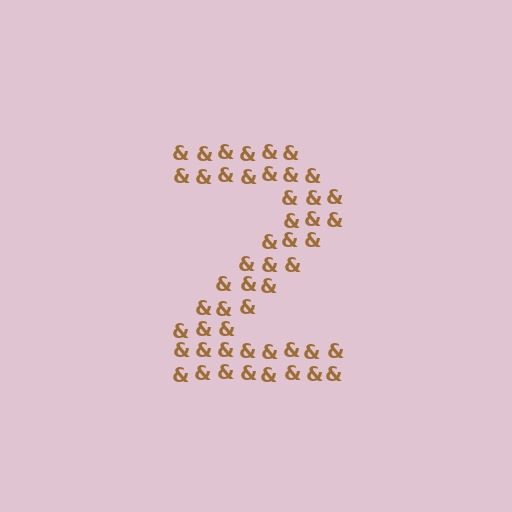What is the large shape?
The large shape is the digit 2.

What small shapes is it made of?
It is made of small ampersands.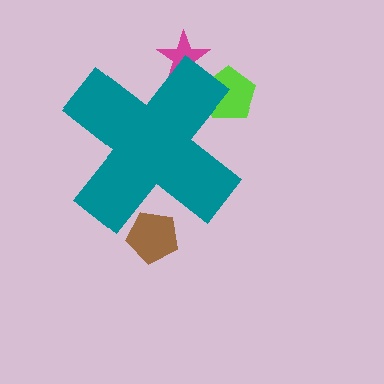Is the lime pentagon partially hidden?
Yes, the lime pentagon is partially hidden behind the teal cross.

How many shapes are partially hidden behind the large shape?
3 shapes are partially hidden.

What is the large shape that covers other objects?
A teal cross.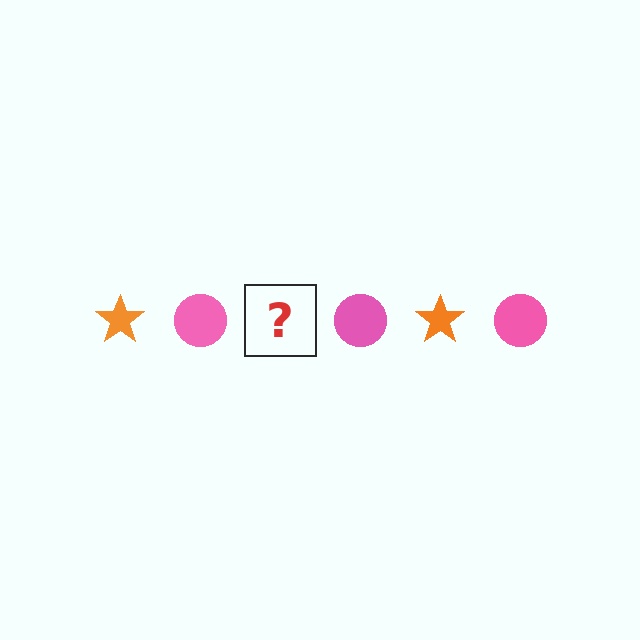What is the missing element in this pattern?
The missing element is an orange star.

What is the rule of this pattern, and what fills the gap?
The rule is that the pattern alternates between orange star and pink circle. The gap should be filled with an orange star.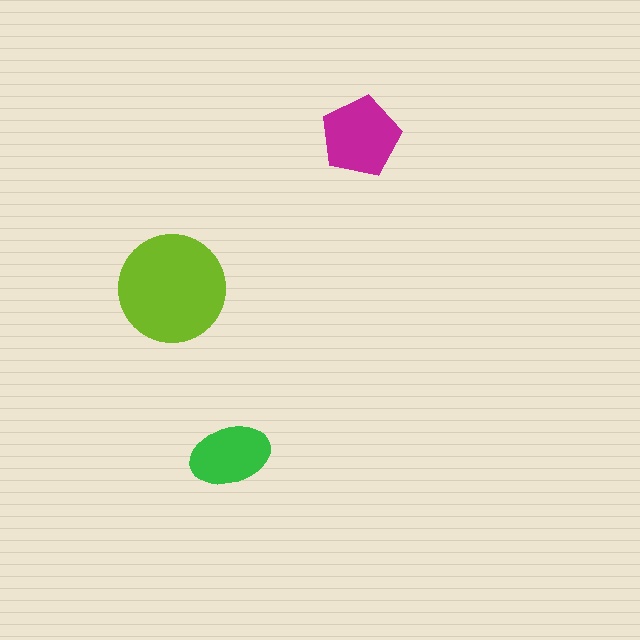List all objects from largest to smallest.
The lime circle, the magenta pentagon, the green ellipse.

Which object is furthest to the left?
The lime circle is leftmost.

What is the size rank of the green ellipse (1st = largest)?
3rd.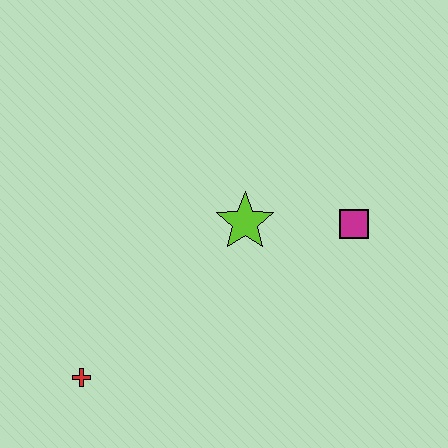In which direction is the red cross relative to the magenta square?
The red cross is to the left of the magenta square.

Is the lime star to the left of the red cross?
No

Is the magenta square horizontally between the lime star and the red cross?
No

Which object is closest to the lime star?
The magenta square is closest to the lime star.